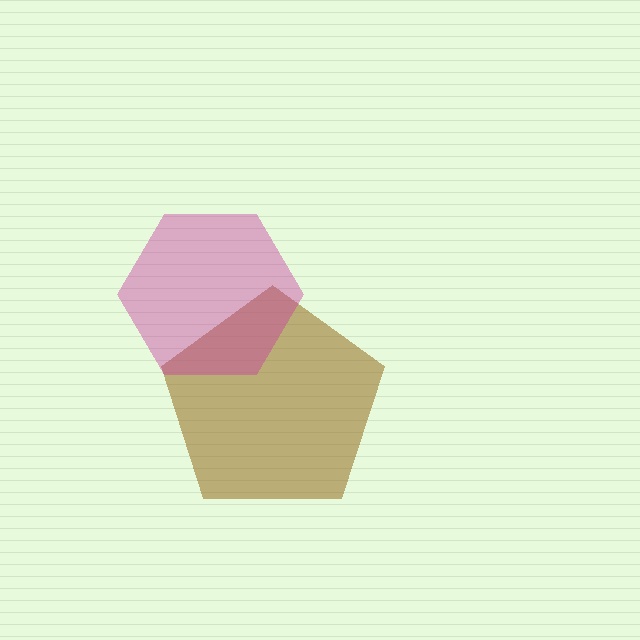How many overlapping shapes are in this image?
There are 2 overlapping shapes in the image.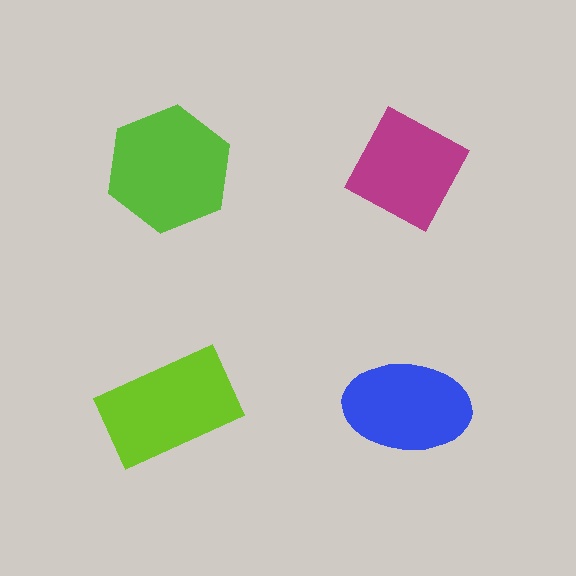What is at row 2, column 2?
A blue ellipse.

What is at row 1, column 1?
A lime hexagon.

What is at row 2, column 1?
A lime rectangle.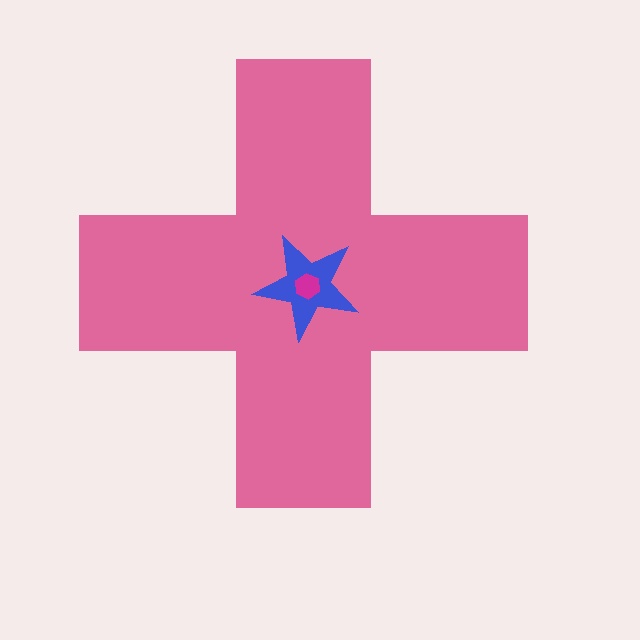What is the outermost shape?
The pink cross.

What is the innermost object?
The magenta hexagon.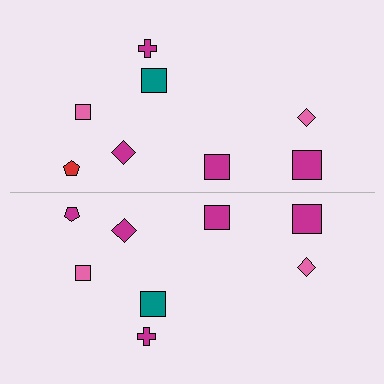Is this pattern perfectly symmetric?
No, the pattern is not perfectly symmetric. The magenta pentagon on the bottom side breaks the symmetry — its mirror counterpart is red.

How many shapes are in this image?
There are 16 shapes in this image.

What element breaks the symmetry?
The magenta pentagon on the bottom side breaks the symmetry — its mirror counterpart is red.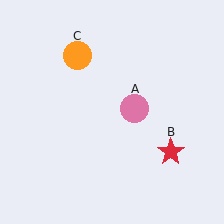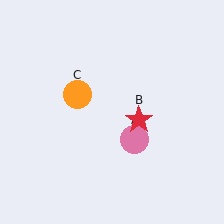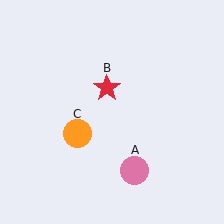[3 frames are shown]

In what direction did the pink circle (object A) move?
The pink circle (object A) moved down.